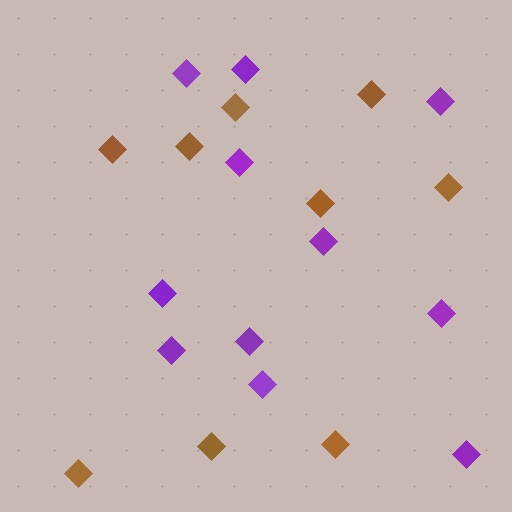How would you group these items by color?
There are 2 groups: one group of purple diamonds (11) and one group of brown diamonds (9).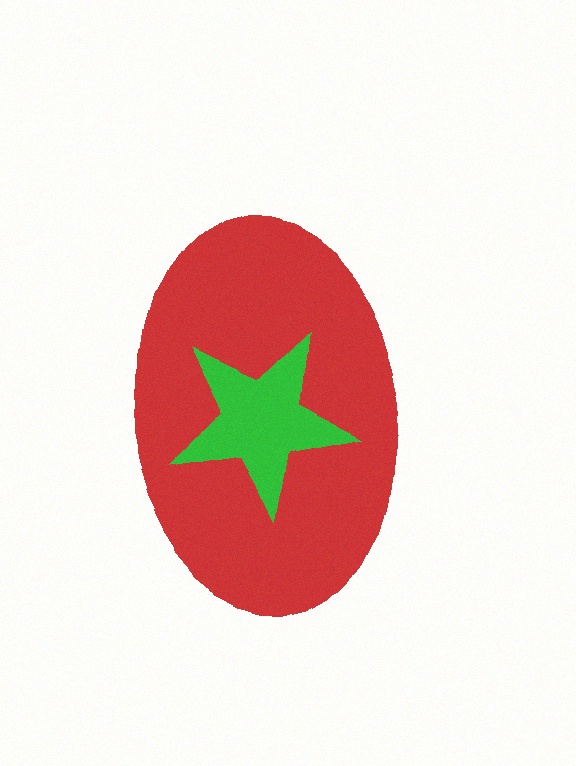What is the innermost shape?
The green star.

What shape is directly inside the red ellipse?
The green star.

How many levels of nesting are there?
2.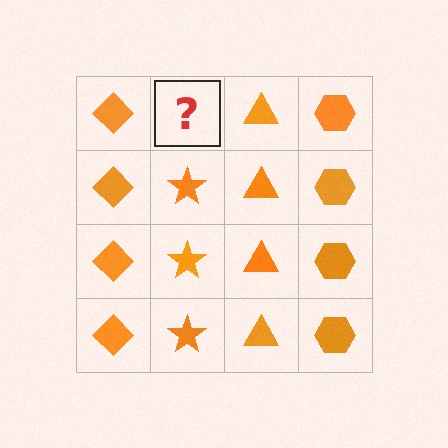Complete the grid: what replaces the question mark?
The question mark should be replaced with an orange star.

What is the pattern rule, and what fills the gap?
The rule is that each column has a consistent shape. The gap should be filled with an orange star.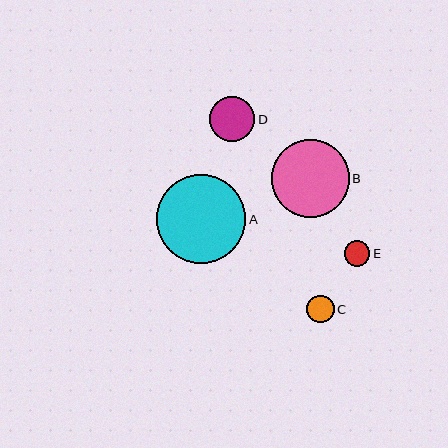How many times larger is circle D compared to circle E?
Circle D is approximately 1.8 times the size of circle E.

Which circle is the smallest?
Circle E is the smallest with a size of approximately 26 pixels.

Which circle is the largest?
Circle A is the largest with a size of approximately 89 pixels.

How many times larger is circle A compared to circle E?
Circle A is approximately 3.5 times the size of circle E.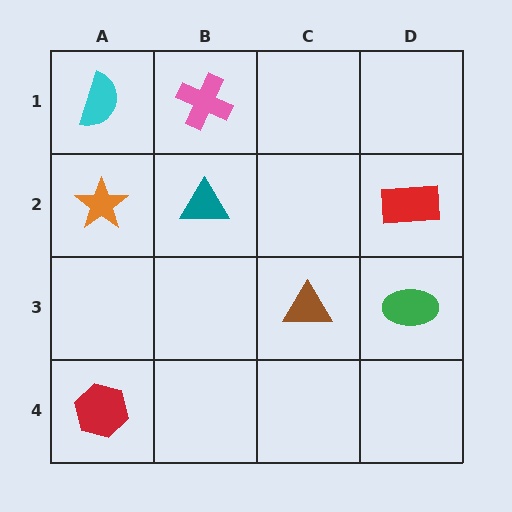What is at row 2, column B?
A teal triangle.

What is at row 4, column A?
A red hexagon.